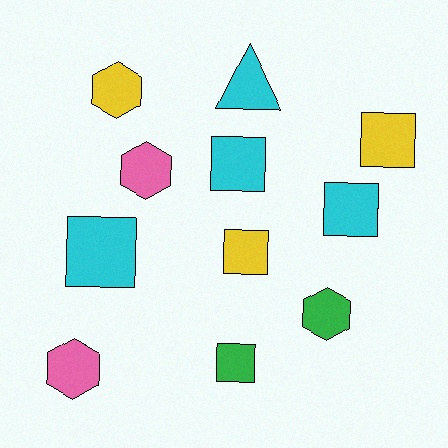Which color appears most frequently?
Cyan, with 4 objects.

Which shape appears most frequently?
Square, with 6 objects.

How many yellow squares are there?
There are 2 yellow squares.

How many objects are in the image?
There are 11 objects.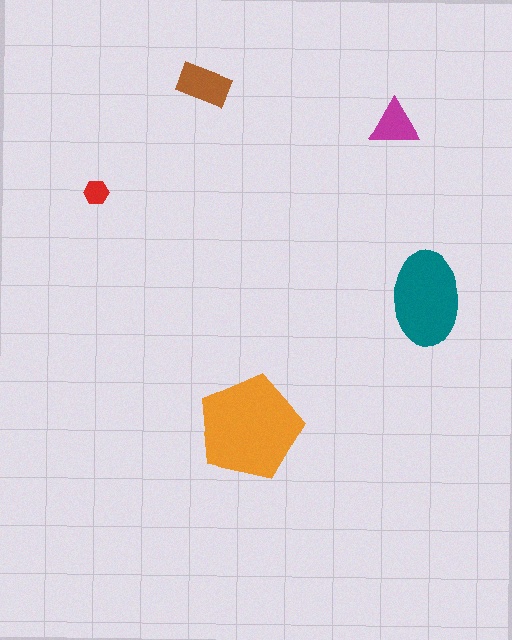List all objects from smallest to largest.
The red hexagon, the magenta triangle, the brown rectangle, the teal ellipse, the orange pentagon.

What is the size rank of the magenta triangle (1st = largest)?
4th.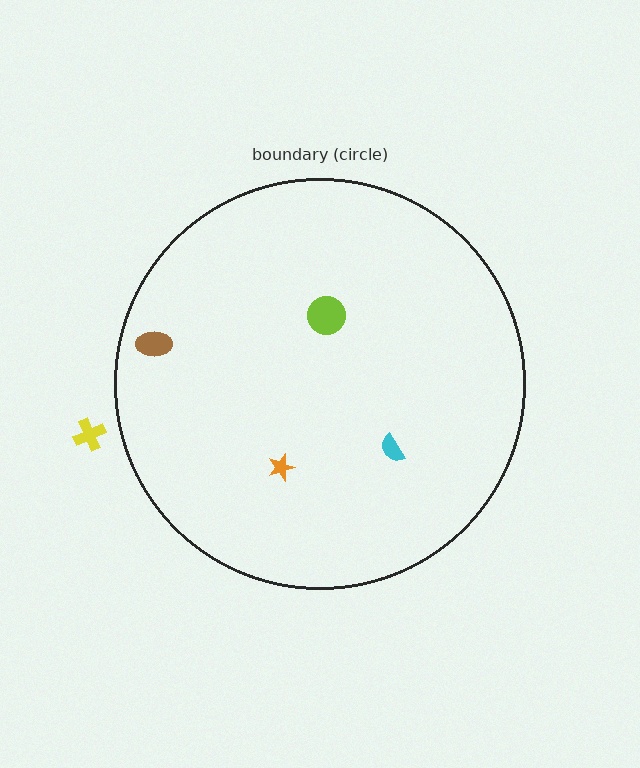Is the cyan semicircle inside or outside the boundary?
Inside.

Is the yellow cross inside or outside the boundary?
Outside.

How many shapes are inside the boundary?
4 inside, 1 outside.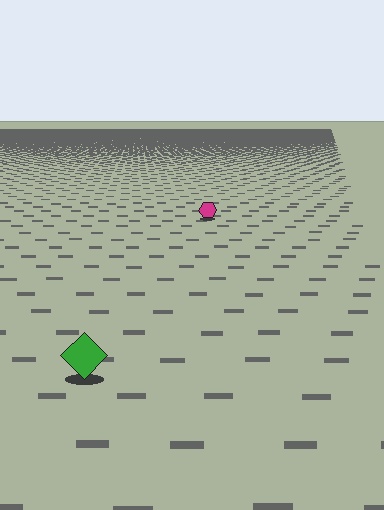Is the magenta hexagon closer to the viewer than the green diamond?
No. The green diamond is closer — you can tell from the texture gradient: the ground texture is coarser near it.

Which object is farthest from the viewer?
The magenta hexagon is farthest from the viewer. It appears smaller and the ground texture around it is denser.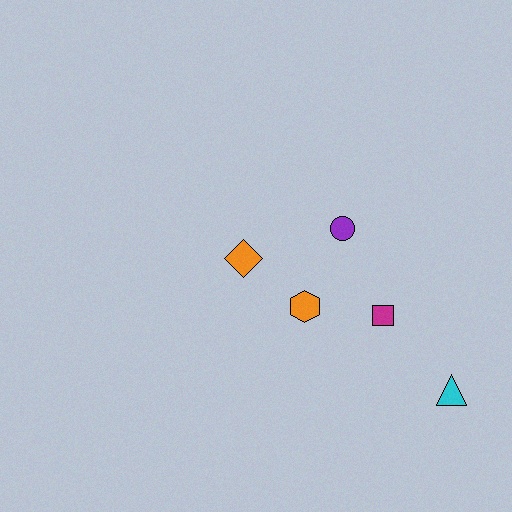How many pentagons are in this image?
There are no pentagons.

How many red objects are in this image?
There are no red objects.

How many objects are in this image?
There are 5 objects.